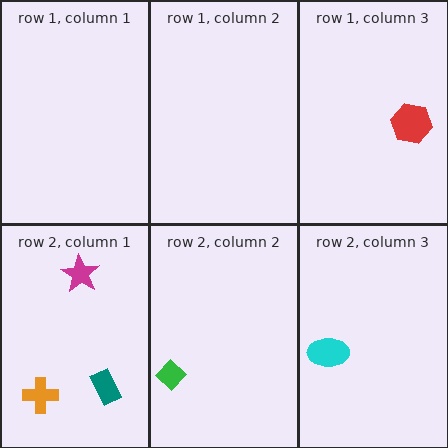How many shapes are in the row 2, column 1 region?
3.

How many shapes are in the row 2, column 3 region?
1.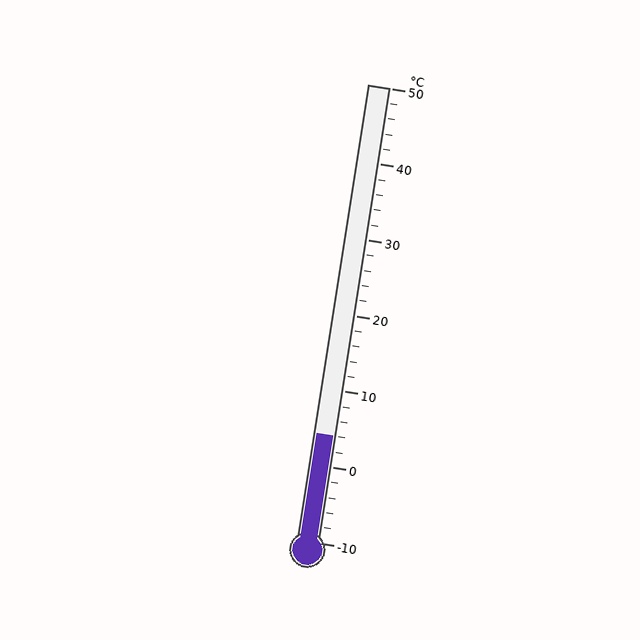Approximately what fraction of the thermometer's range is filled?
The thermometer is filled to approximately 25% of its range.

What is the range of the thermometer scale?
The thermometer scale ranges from -10°C to 50°C.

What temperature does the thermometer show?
The thermometer shows approximately 4°C.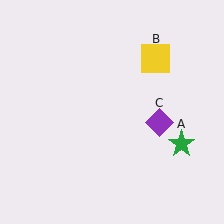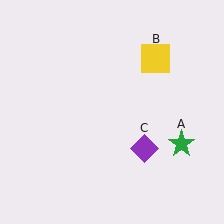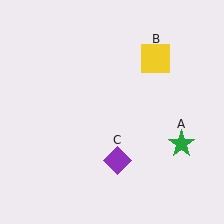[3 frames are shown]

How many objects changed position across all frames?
1 object changed position: purple diamond (object C).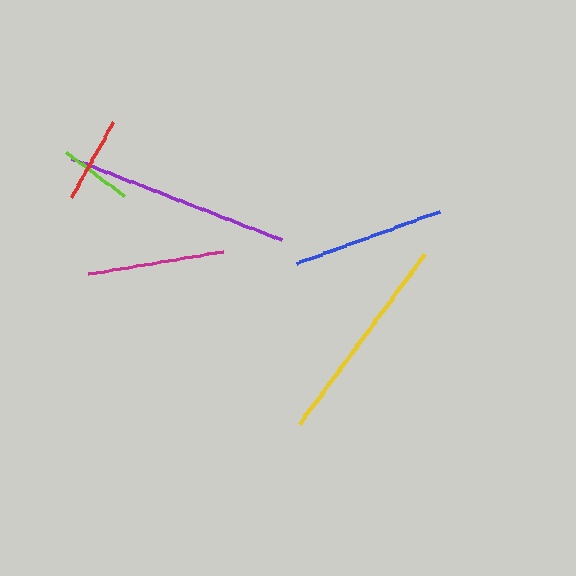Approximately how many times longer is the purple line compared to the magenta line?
The purple line is approximately 1.7 times the length of the magenta line.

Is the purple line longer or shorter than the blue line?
The purple line is longer than the blue line.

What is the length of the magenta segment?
The magenta segment is approximately 136 pixels long.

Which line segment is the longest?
The purple line is the longest at approximately 225 pixels.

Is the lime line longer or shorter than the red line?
The red line is longer than the lime line.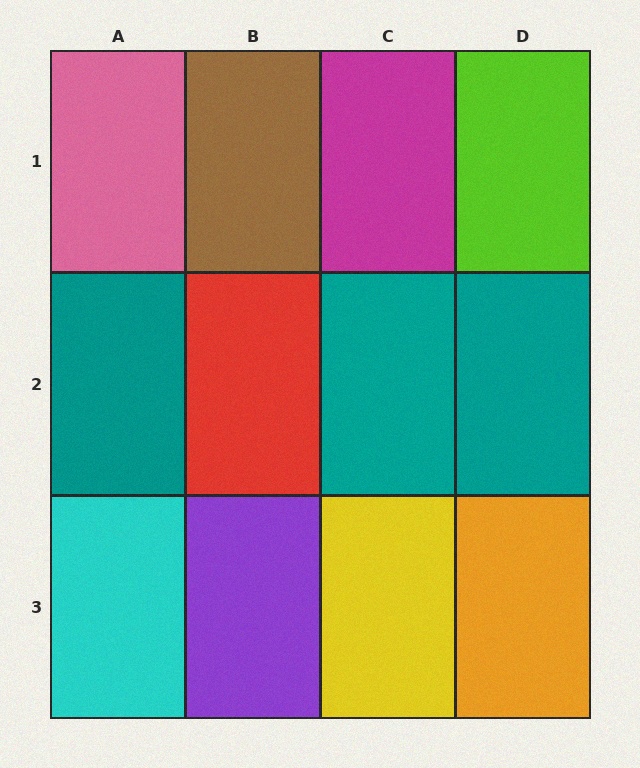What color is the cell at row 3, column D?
Orange.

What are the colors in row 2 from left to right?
Teal, red, teal, teal.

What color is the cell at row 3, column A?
Cyan.